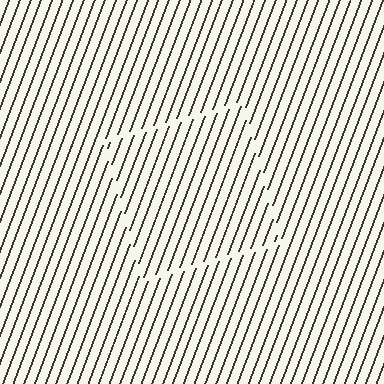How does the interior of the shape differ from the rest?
The interior of the shape contains the same grating, shifted by half a period — the contour is defined by the phase discontinuity where line-ends from the inner and outer gratings abut.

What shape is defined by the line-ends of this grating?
An illusory square. The interior of the shape contains the same grating, shifted by half a period — the contour is defined by the phase discontinuity where line-ends from the inner and outer gratings abut.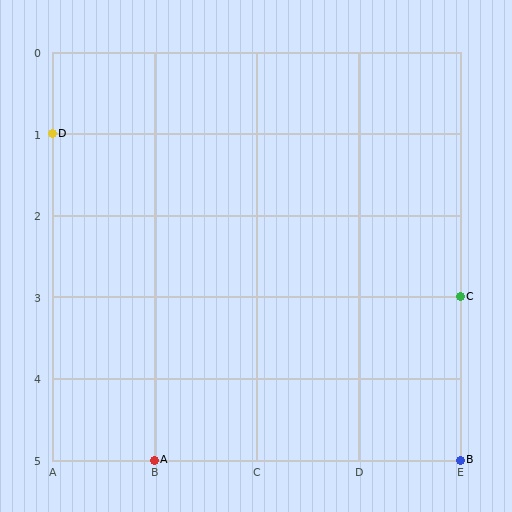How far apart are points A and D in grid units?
Points A and D are 1 column and 4 rows apart (about 4.1 grid units diagonally).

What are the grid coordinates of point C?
Point C is at grid coordinates (E, 3).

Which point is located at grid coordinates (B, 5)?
Point A is at (B, 5).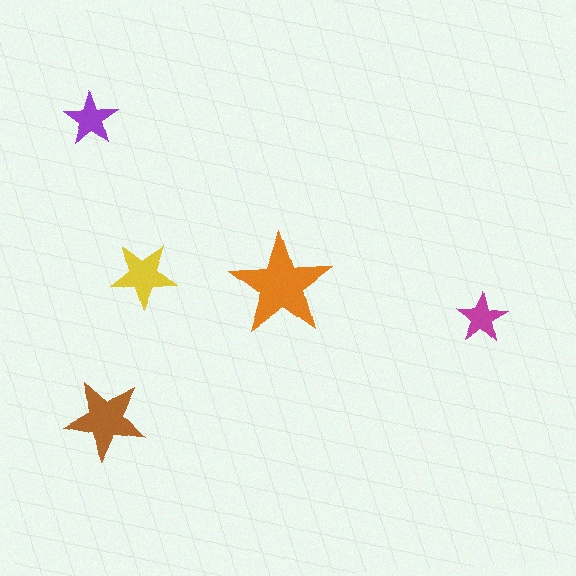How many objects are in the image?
There are 5 objects in the image.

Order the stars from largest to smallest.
the orange one, the brown one, the yellow one, the purple one, the magenta one.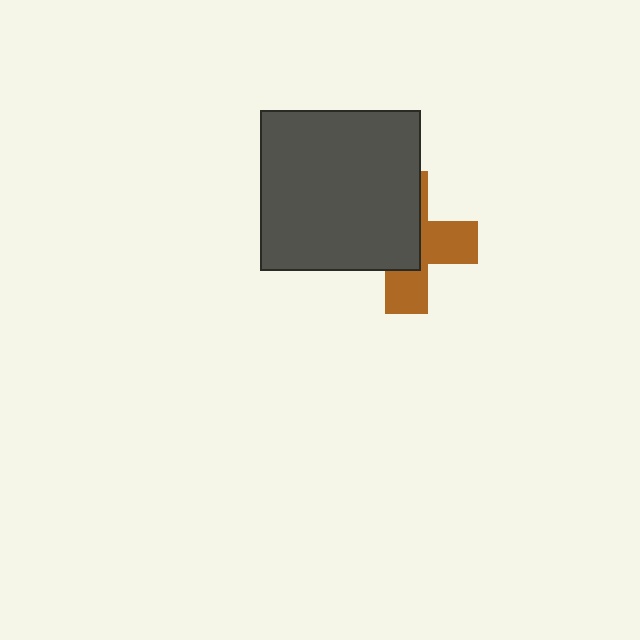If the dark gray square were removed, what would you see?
You would see the complete brown cross.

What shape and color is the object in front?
The object in front is a dark gray square.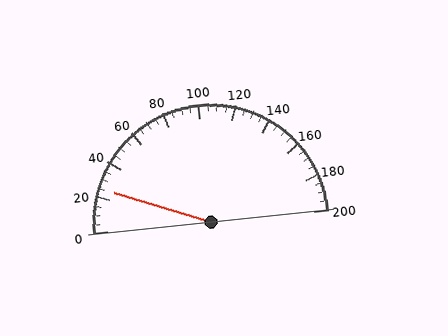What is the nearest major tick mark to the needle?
The nearest major tick mark is 20.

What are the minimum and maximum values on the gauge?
The gauge ranges from 0 to 200.